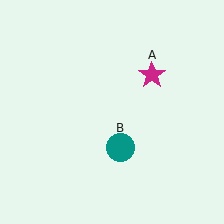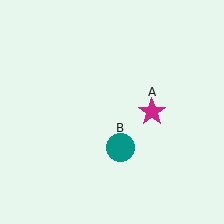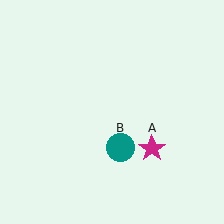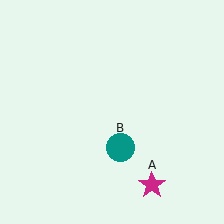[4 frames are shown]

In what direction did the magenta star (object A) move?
The magenta star (object A) moved down.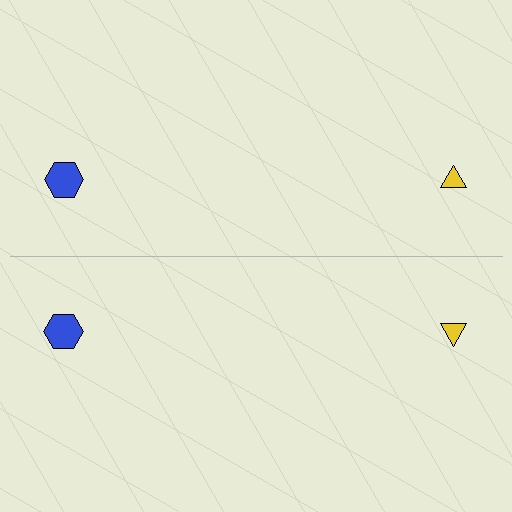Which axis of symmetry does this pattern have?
The pattern has a horizontal axis of symmetry running through the center of the image.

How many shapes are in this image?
There are 4 shapes in this image.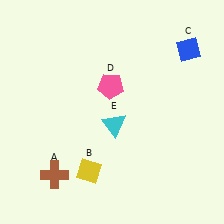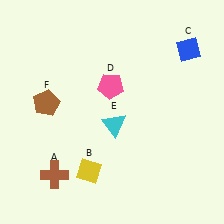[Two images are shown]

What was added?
A brown pentagon (F) was added in Image 2.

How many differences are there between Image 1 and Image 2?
There is 1 difference between the two images.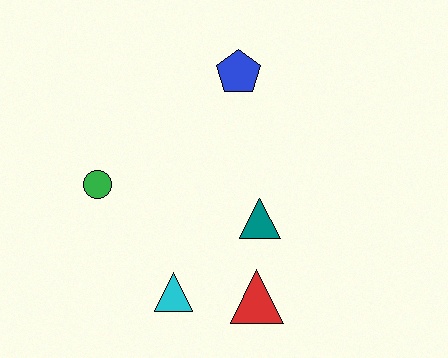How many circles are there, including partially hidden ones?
There is 1 circle.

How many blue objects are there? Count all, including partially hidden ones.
There is 1 blue object.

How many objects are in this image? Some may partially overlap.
There are 5 objects.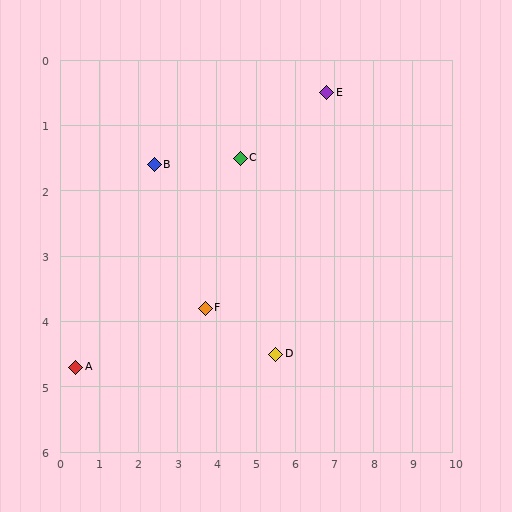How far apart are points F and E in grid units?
Points F and E are about 4.5 grid units apart.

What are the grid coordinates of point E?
Point E is at approximately (6.8, 0.5).